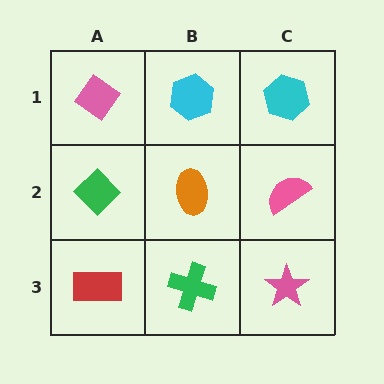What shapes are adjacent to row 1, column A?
A green diamond (row 2, column A), a cyan hexagon (row 1, column B).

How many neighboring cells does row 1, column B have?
3.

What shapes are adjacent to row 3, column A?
A green diamond (row 2, column A), a green cross (row 3, column B).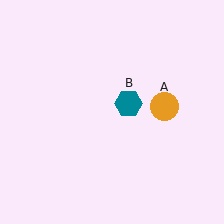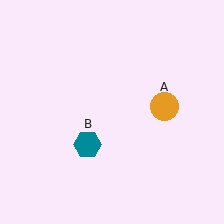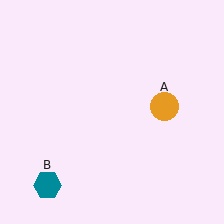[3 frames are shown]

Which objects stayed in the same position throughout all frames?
Orange circle (object A) remained stationary.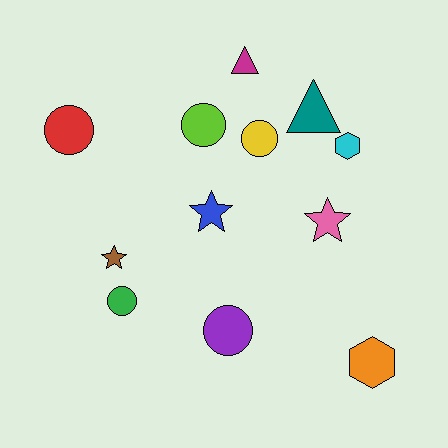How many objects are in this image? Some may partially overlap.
There are 12 objects.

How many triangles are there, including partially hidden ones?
There are 2 triangles.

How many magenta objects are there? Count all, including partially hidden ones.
There is 1 magenta object.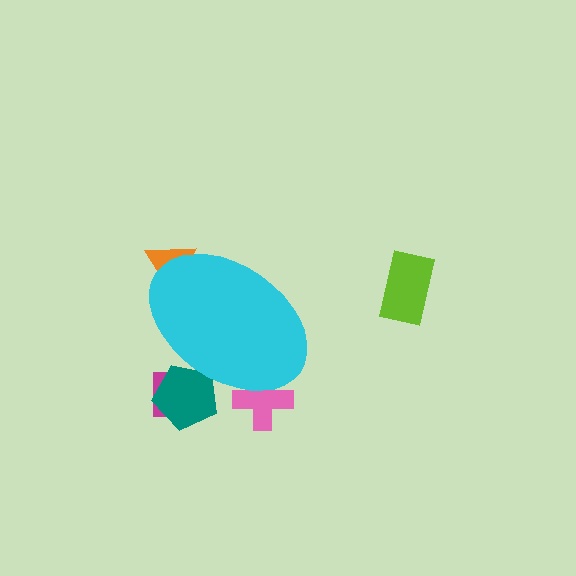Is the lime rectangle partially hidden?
No, the lime rectangle is fully visible.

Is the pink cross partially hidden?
Yes, the pink cross is partially hidden behind the cyan ellipse.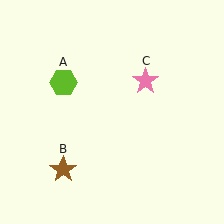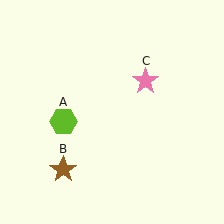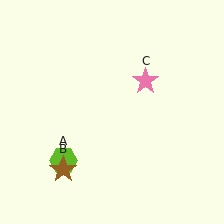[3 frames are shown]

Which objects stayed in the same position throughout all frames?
Brown star (object B) and pink star (object C) remained stationary.